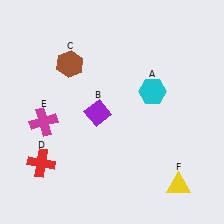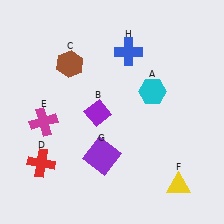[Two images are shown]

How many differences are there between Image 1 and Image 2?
There are 2 differences between the two images.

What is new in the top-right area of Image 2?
A blue cross (H) was added in the top-right area of Image 2.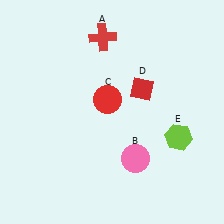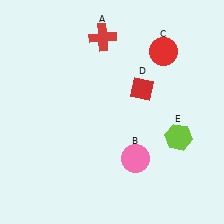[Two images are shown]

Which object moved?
The red circle (C) moved right.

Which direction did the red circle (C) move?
The red circle (C) moved right.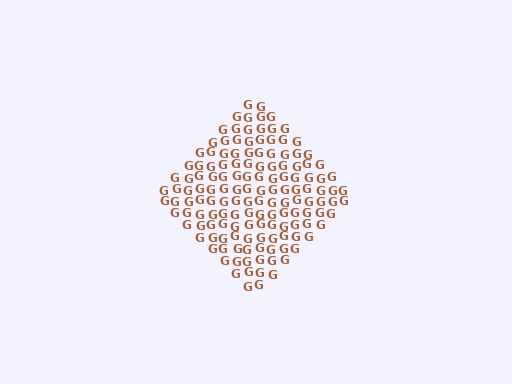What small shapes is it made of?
It is made of small letter G's.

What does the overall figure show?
The overall figure shows a diamond.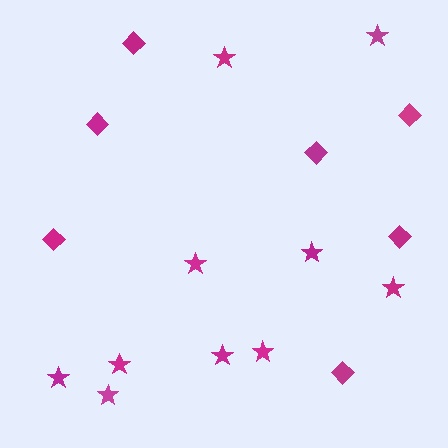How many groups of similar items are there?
There are 2 groups: one group of diamonds (7) and one group of stars (10).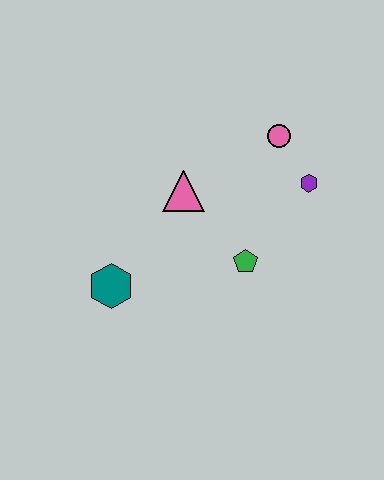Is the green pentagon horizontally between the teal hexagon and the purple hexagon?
Yes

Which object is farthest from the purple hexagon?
The teal hexagon is farthest from the purple hexagon.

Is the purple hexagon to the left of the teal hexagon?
No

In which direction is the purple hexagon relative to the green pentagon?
The purple hexagon is above the green pentagon.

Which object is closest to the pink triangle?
The green pentagon is closest to the pink triangle.